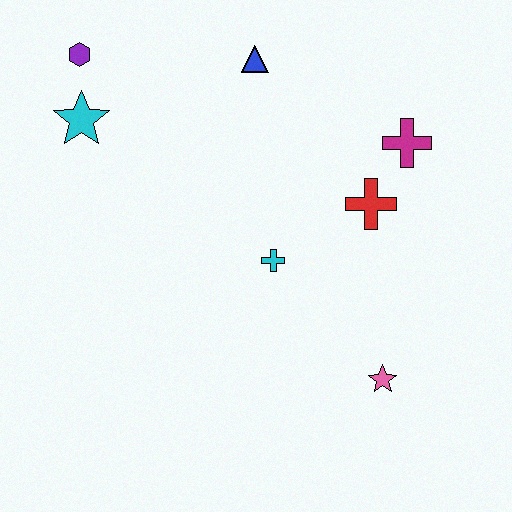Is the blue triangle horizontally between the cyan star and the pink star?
Yes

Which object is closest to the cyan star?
The purple hexagon is closest to the cyan star.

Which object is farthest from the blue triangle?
The pink star is farthest from the blue triangle.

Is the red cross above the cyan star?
No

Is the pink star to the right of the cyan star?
Yes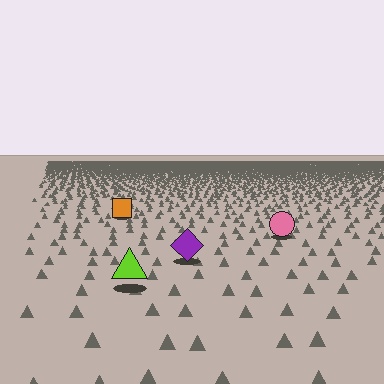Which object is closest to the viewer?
The lime triangle is closest. The texture marks near it are larger and more spread out.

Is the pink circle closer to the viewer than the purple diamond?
No. The purple diamond is closer — you can tell from the texture gradient: the ground texture is coarser near it.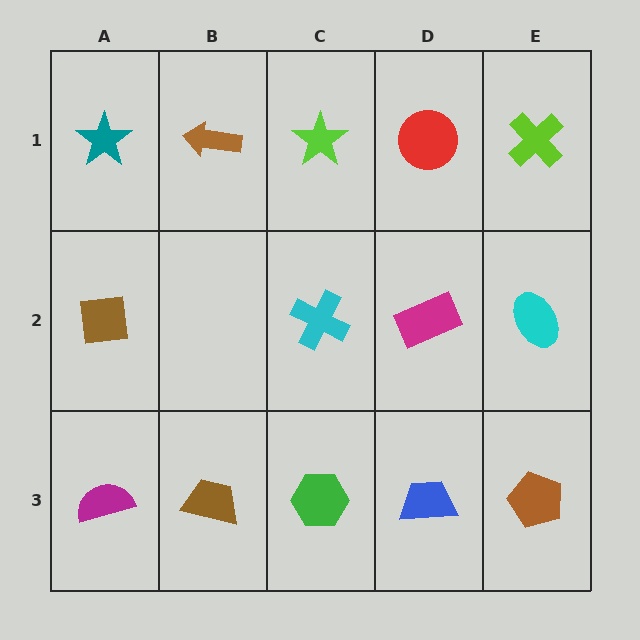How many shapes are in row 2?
4 shapes.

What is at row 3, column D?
A blue trapezoid.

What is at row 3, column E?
A brown pentagon.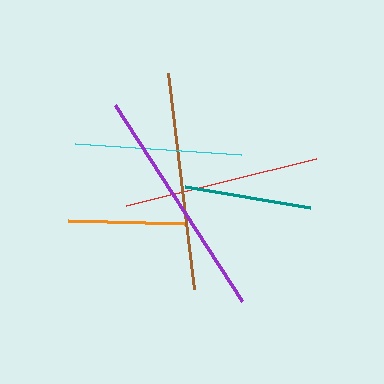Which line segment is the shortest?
The orange line is the shortest at approximately 116 pixels.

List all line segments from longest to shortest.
From longest to shortest: purple, brown, red, cyan, teal, orange.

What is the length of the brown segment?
The brown segment is approximately 217 pixels long.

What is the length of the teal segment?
The teal segment is approximately 127 pixels long.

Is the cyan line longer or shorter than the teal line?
The cyan line is longer than the teal line.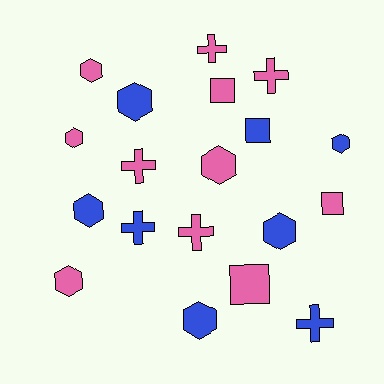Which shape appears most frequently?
Hexagon, with 9 objects.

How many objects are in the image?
There are 19 objects.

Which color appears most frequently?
Pink, with 11 objects.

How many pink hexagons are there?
There are 4 pink hexagons.